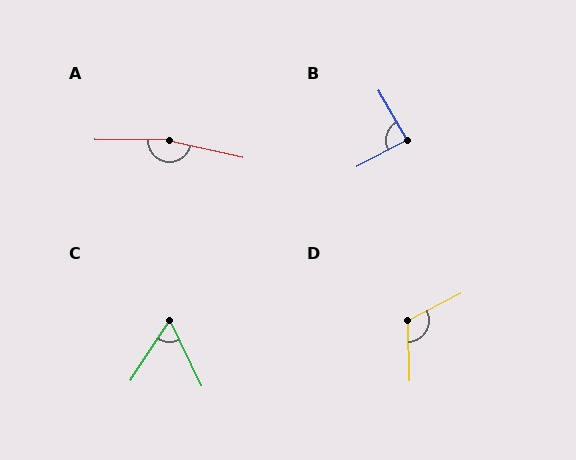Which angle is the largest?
A, at approximately 168 degrees.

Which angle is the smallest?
C, at approximately 59 degrees.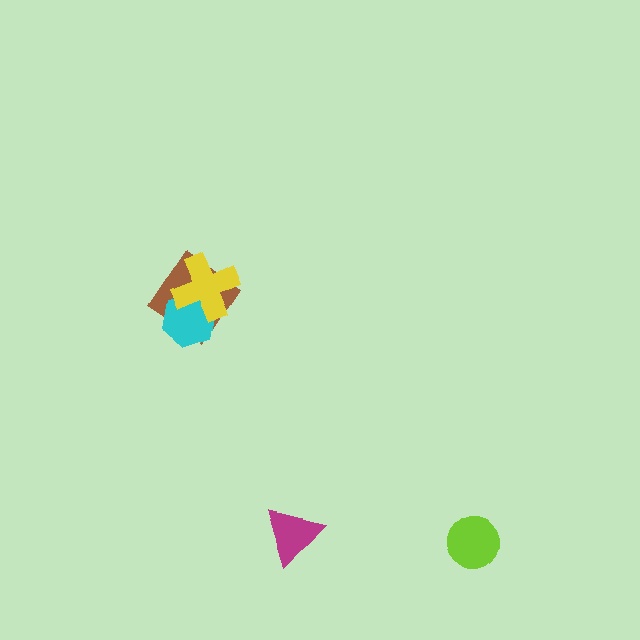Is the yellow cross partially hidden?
No, no other shape covers it.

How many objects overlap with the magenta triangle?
0 objects overlap with the magenta triangle.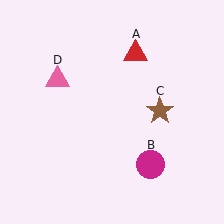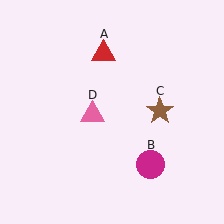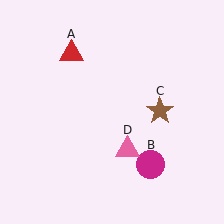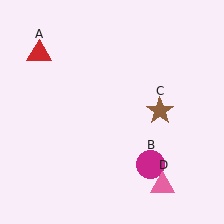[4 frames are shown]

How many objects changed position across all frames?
2 objects changed position: red triangle (object A), pink triangle (object D).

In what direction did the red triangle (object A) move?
The red triangle (object A) moved left.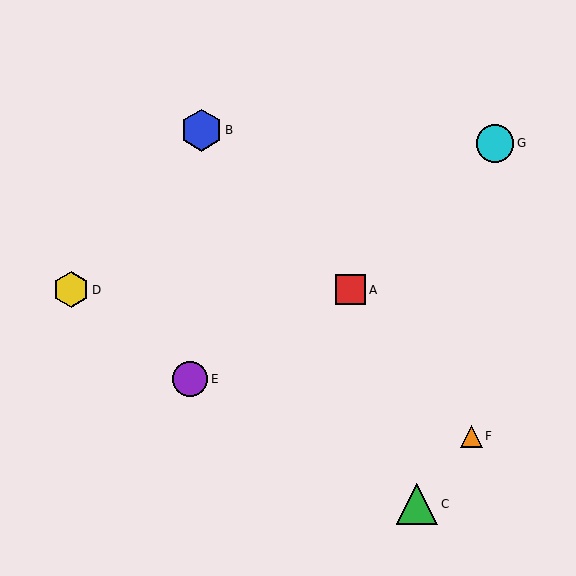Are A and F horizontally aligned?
No, A is at y≈290 and F is at y≈436.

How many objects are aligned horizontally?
2 objects (A, D) are aligned horizontally.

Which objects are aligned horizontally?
Objects A, D are aligned horizontally.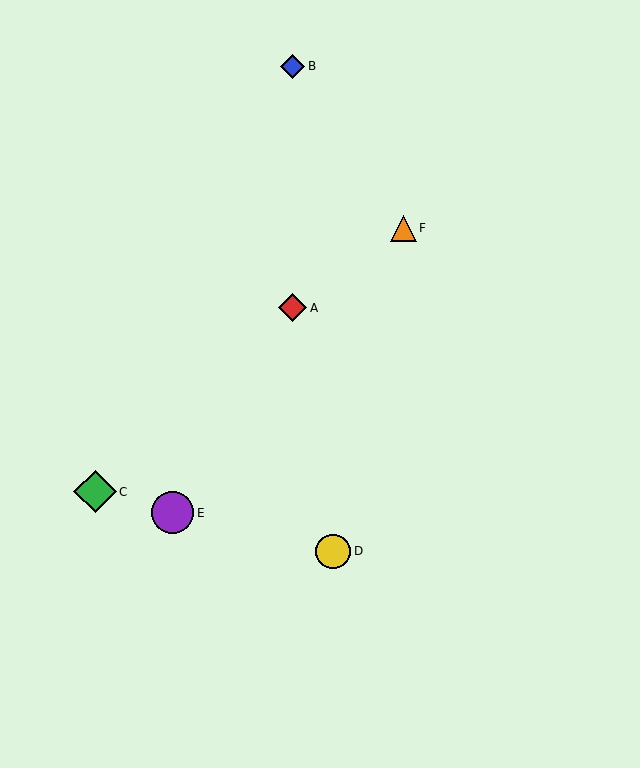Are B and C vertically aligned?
No, B is at x≈293 and C is at x≈95.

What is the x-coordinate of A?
Object A is at x≈293.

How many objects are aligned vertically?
2 objects (A, B) are aligned vertically.